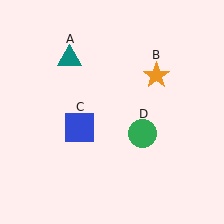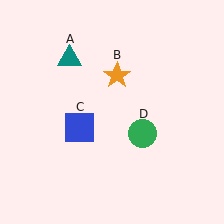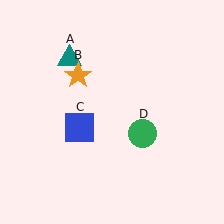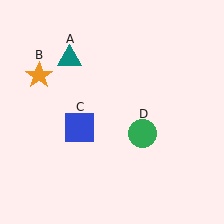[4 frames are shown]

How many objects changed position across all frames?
1 object changed position: orange star (object B).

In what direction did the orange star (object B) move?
The orange star (object B) moved left.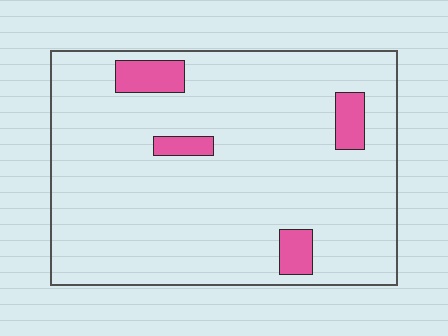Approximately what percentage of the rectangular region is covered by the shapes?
Approximately 10%.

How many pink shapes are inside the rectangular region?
4.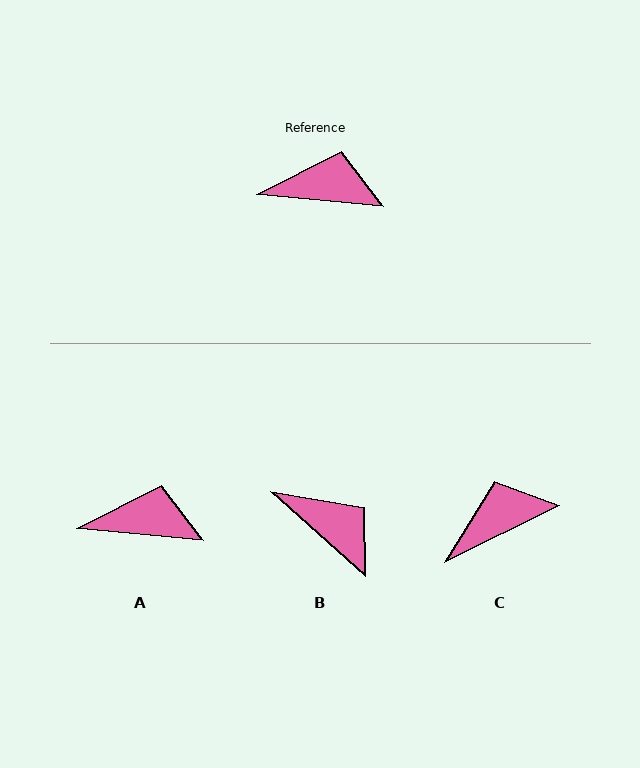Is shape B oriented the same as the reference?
No, it is off by about 37 degrees.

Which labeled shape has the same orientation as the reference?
A.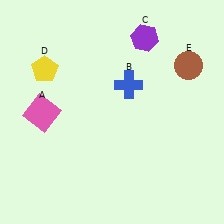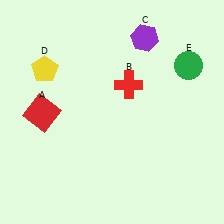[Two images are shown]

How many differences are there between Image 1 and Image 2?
There are 3 differences between the two images.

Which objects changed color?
A changed from pink to red. B changed from blue to red. E changed from brown to green.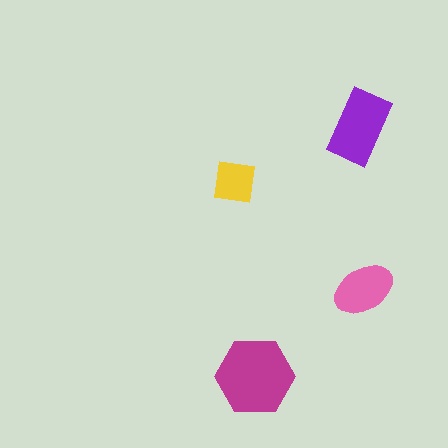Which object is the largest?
The magenta hexagon.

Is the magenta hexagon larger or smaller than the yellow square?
Larger.